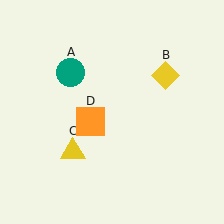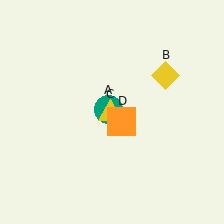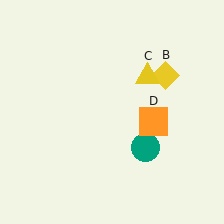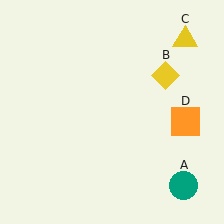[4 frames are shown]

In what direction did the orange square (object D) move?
The orange square (object D) moved right.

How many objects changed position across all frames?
3 objects changed position: teal circle (object A), yellow triangle (object C), orange square (object D).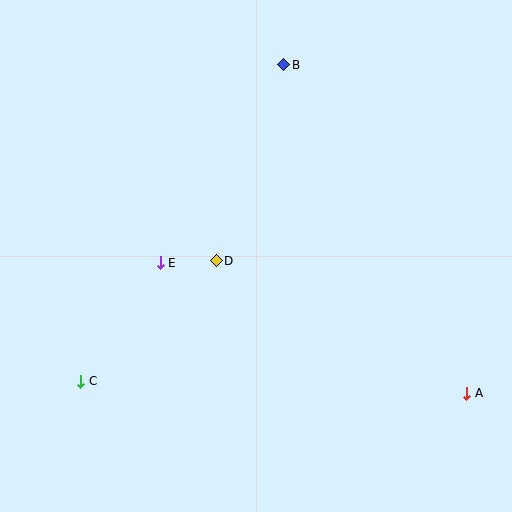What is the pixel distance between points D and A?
The distance between D and A is 284 pixels.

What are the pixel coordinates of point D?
Point D is at (216, 261).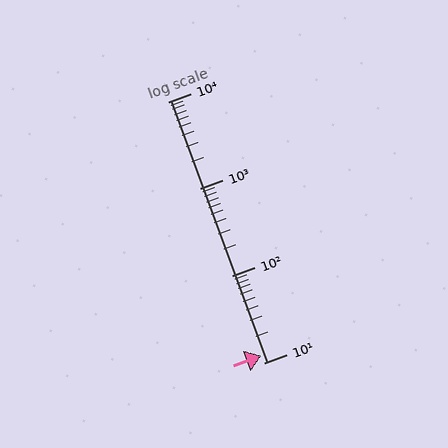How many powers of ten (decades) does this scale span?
The scale spans 3 decades, from 10 to 10000.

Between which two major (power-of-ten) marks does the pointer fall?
The pointer is between 10 and 100.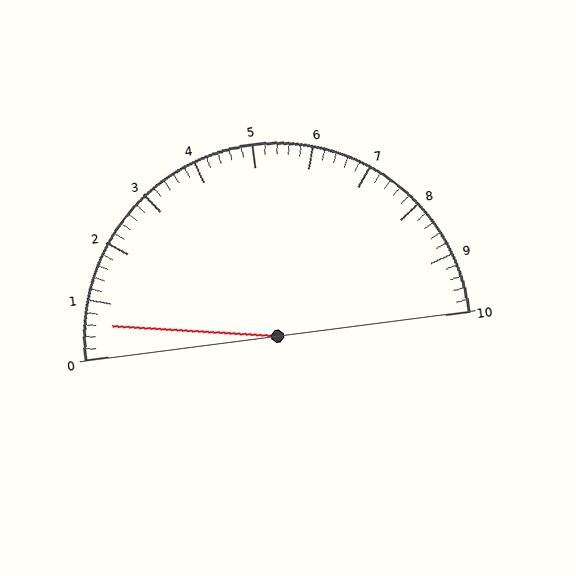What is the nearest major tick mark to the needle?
The nearest major tick mark is 1.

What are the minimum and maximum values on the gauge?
The gauge ranges from 0 to 10.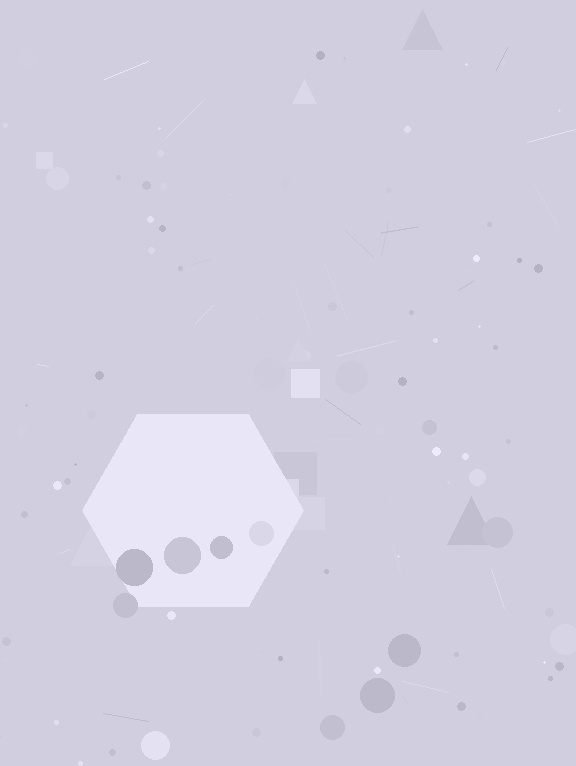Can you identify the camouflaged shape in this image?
The camouflaged shape is a hexagon.